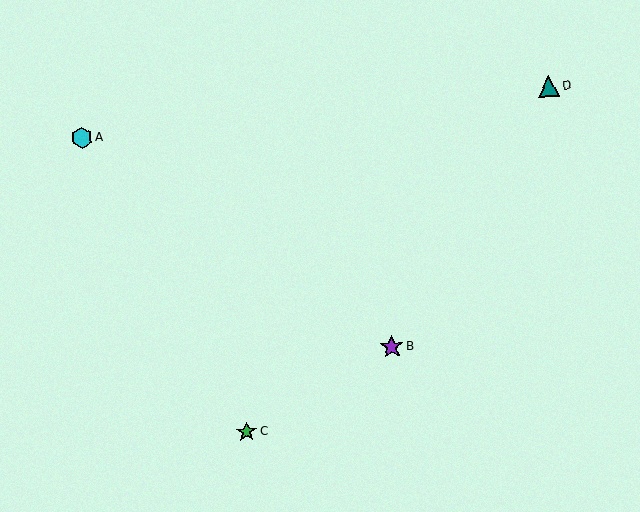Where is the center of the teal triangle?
The center of the teal triangle is at (549, 87).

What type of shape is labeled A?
Shape A is a cyan hexagon.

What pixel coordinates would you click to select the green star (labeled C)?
Click at (246, 432) to select the green star C.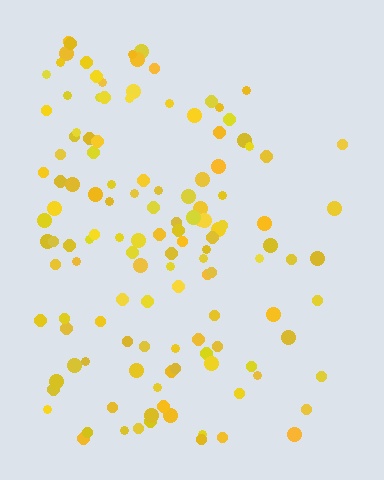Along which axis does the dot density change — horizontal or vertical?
Horizontal.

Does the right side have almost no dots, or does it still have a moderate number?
Still a moderate number, just noticeably fewer than the left.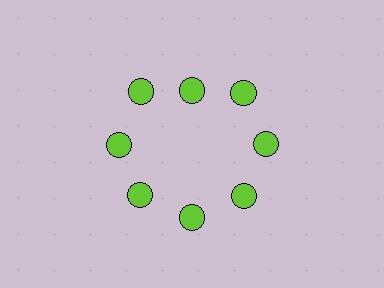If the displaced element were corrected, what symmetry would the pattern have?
It would have 8-fold rotational symmetry — the pattern would map onto itself every 45 degrees.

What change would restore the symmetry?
The symmetry would be restored by moving it outward, back onto the ring so that all 8 circles sit at equal angles and equal distance from the center.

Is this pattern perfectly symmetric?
No. The 8 lime circles are arranged in a ring, but one element near the 12 o'clock position is pulled inward toward the center, breaking the 8-fold rotational symmetry.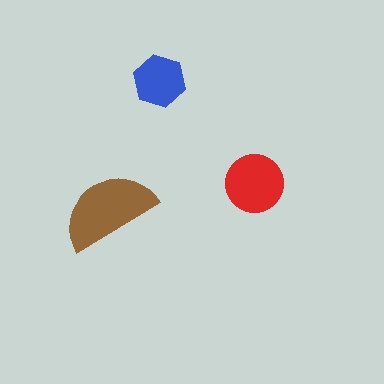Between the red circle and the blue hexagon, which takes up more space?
The red circle.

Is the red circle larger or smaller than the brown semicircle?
Smaller.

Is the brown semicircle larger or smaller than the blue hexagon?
Larger.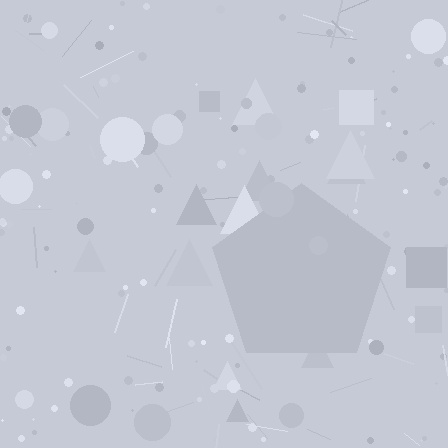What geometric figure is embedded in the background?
A pentagon is embedded in the background.